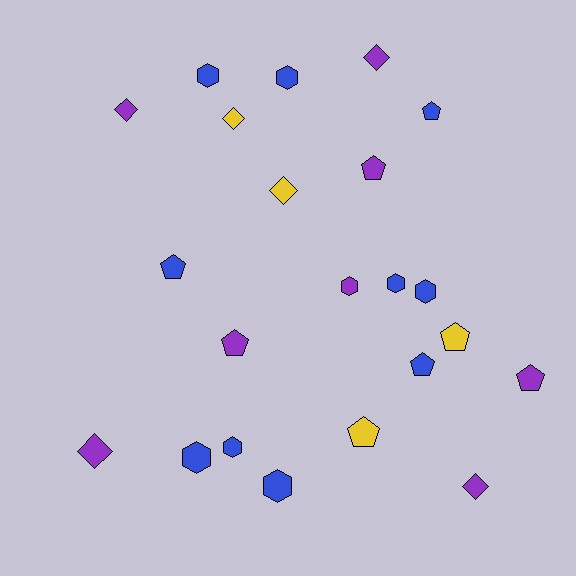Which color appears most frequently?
Blue, with 10 objects.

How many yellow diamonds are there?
There are 2 yellow diamonds.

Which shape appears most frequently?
Pentagon, with 8 objects.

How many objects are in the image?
There are 22 objects.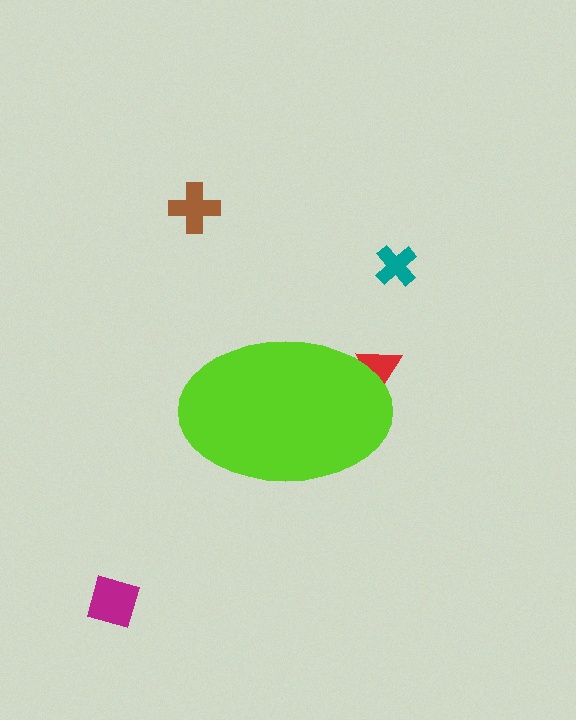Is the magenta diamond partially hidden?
No, the magenta diamond is fully visible.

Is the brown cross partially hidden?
No, the brown cross is fully visible.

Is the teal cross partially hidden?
No, the teal cross is fully visible.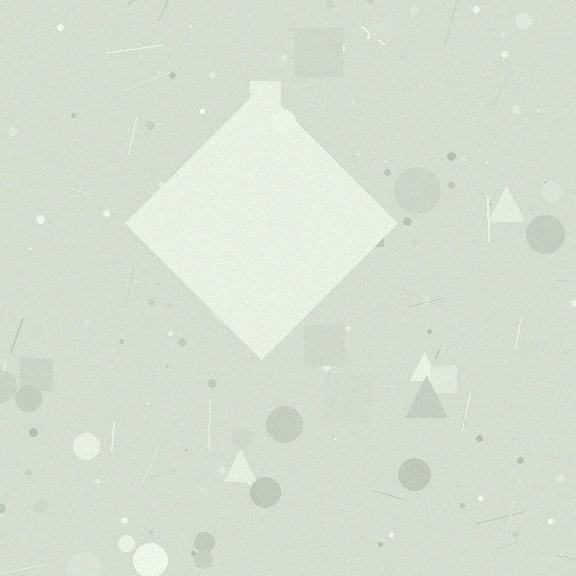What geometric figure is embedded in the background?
A diamond is embedded in the background.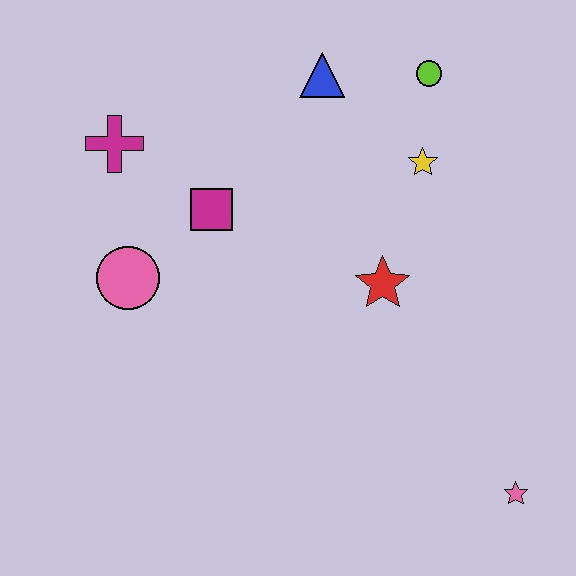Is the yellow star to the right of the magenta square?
Yes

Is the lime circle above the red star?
Yes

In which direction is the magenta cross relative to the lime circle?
The magenta cross is to the left of the lime circle.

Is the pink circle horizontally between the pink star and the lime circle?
No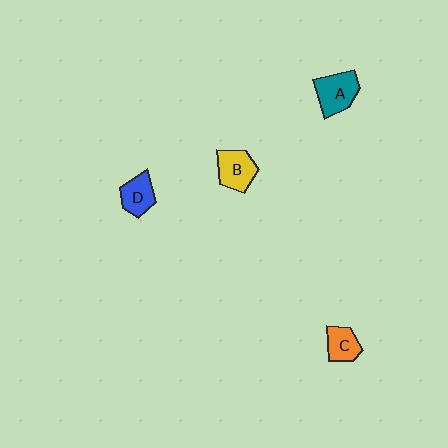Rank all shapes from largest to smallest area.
From largest to smallest: A (teal), B (yellow), D (blue), C (orange).